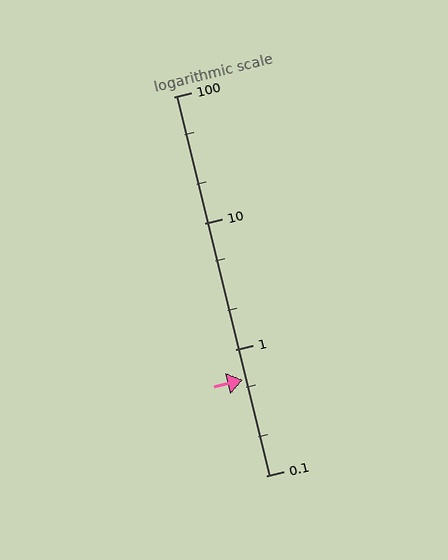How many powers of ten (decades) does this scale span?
The scale spans 3 decades, from 0.1 to 100.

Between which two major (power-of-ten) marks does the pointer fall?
The pointer is between 0.1 and 1.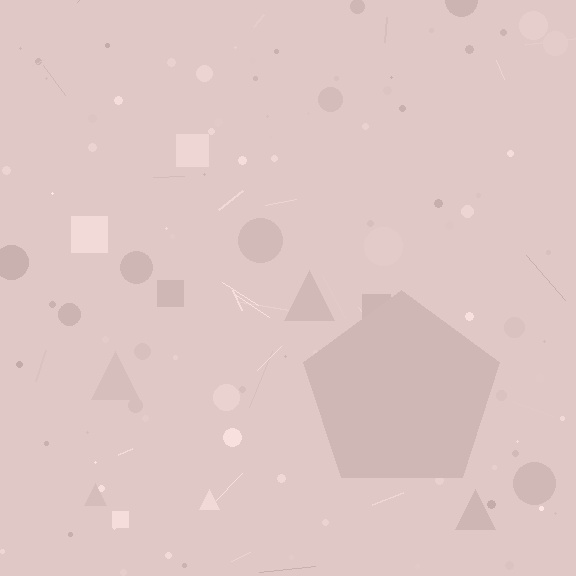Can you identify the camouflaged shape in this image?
The camouflaged shape is a pentagon.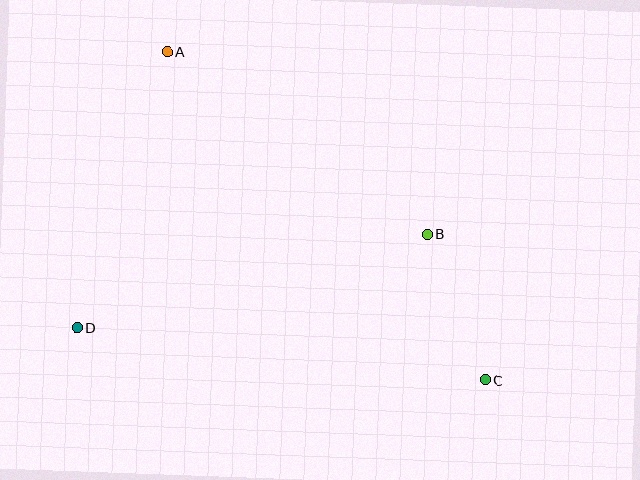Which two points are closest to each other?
Points B and C are closest to each other.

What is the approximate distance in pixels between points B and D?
The distance between B and D is approximately 363 pixels.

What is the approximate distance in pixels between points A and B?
The distance between A and B is approximately 318 pixels.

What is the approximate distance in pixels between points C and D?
The distance between C and D is approximately 411 pixels.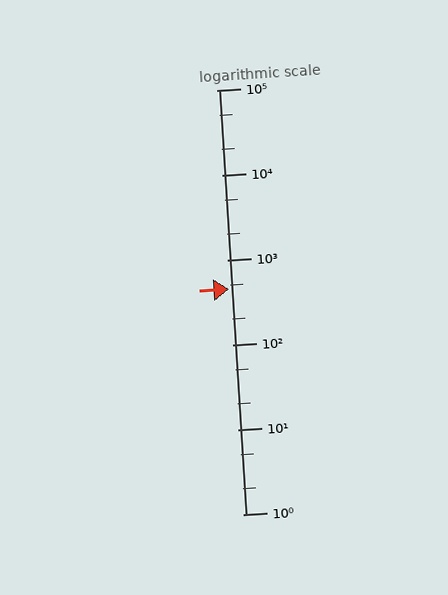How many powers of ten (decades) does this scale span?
The scale spans 5 decades, from 1 to 100000.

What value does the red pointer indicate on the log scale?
The pointer indicates approximately 450.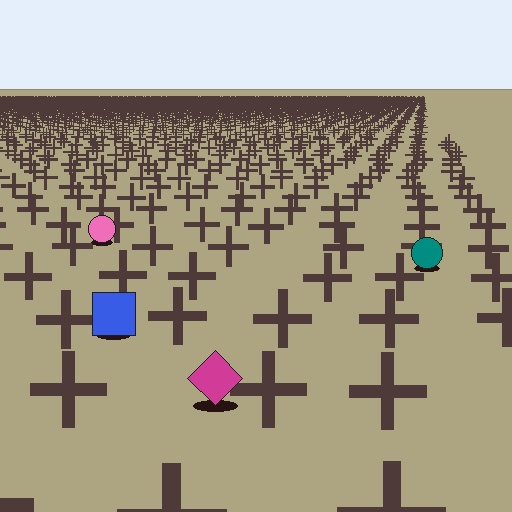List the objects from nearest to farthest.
From nearest to farthest: the magenta diamond, the blue square, the teal circle, the pink circle.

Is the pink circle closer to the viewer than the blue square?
No. The blue square is closer — you can tell from the texture gradient: the ground texture is coarser near it.